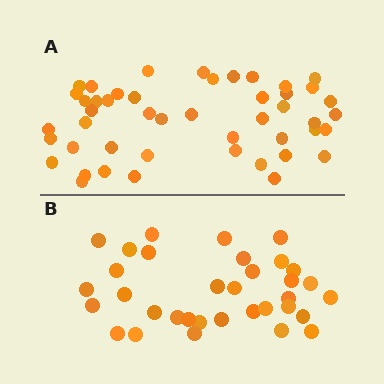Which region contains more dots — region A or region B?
Region A (the top region) has more dots.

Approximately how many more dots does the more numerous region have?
Region A has approximately 15 more dots than region B.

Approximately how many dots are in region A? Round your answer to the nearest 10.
About 50 dots. (The exact count is 47, which rounds to 50.)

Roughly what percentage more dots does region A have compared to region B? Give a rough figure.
About 40% more.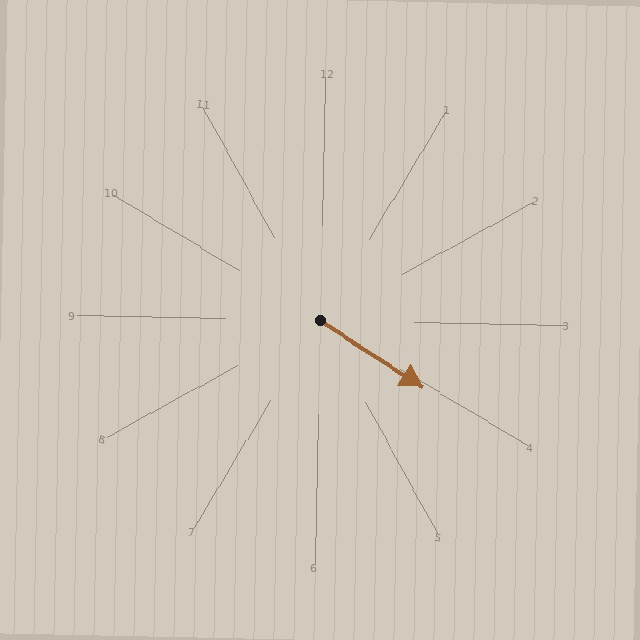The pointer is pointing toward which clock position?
Roughly 4 o'clock.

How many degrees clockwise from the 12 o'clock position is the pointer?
Approximately 122 degrees.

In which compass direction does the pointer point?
Southeast.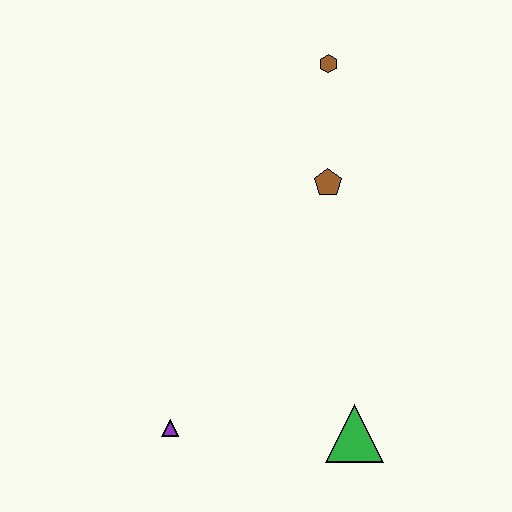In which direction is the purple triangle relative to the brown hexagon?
The purple triangle is below the brown hexagon.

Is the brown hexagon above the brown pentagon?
Yes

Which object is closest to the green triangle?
The purple triangle is closest to the green triangle.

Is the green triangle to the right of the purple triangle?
Yes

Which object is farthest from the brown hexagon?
The purple triangle is farthest from the brown hexagon.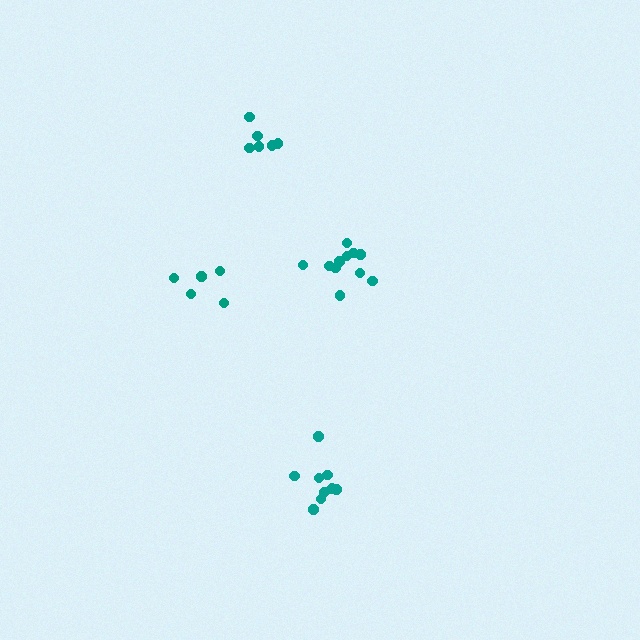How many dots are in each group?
Group 1: 9 dots, Group 2: 11 dots, Group 3: 6 dots, Group 4: 5 dots (31 total).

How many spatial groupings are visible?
There are 4 spatial groupings.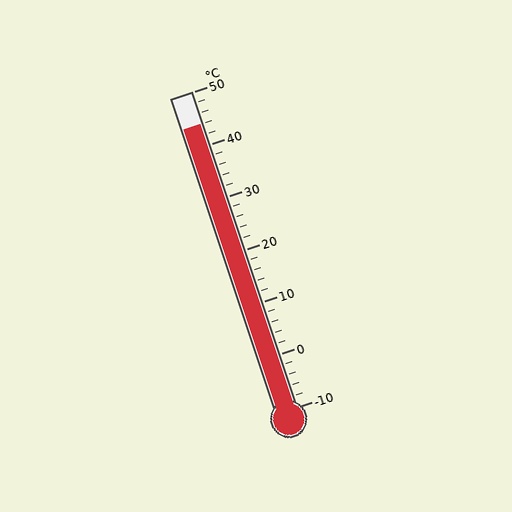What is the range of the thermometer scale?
The thermometer scale ranges from -10°C to 50°C.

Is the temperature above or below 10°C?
The temperature is above 10°C.